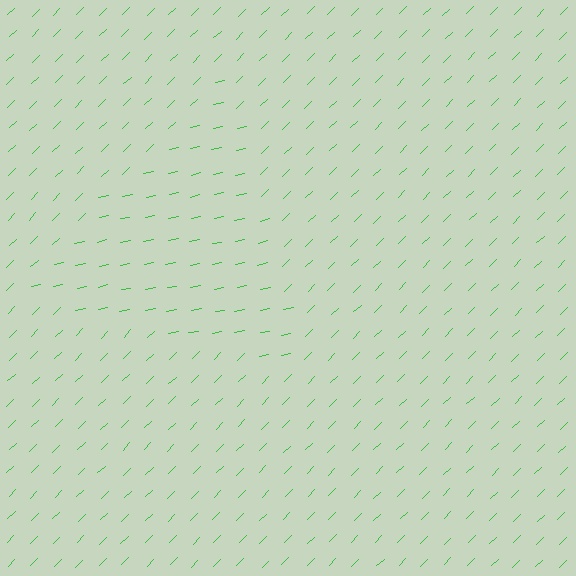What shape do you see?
I see a triangle.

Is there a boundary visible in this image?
Yes, there is a texture boundary formed by a change in line orientation.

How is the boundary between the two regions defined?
The boundary is defined purely by a change in line orientation (approximately 32 degrees difference). All lines are the same color and thickness.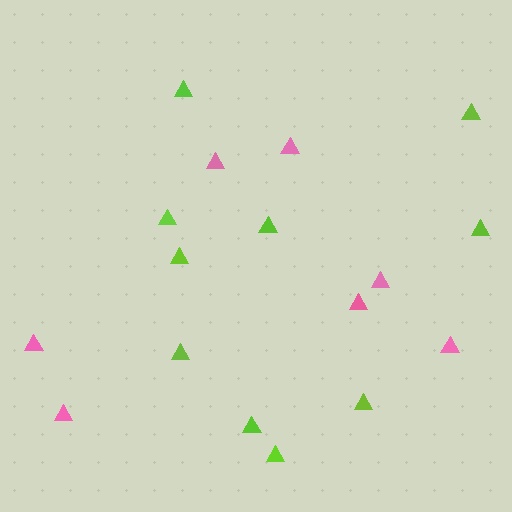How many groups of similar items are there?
There are 2 groups: one group of pink triangles (7) and one group of lime triangles (10).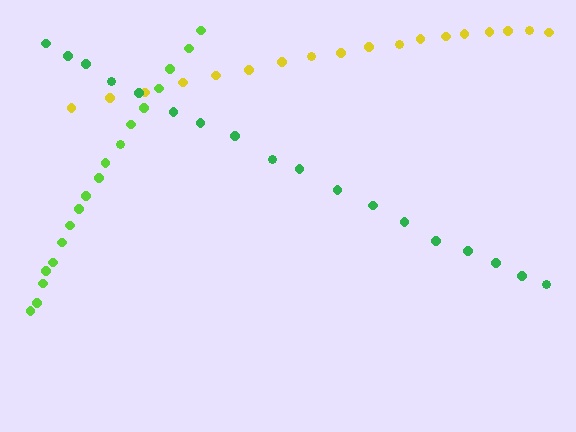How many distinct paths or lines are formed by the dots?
There are 3 distinct paths.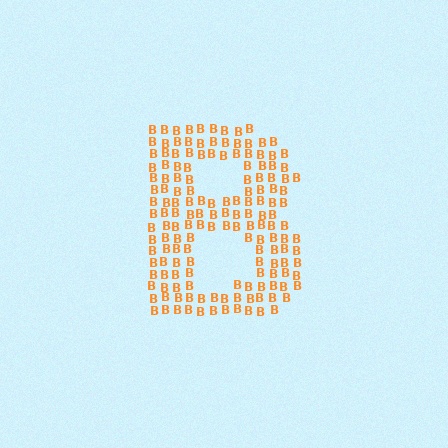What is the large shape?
The large shape is the letter B.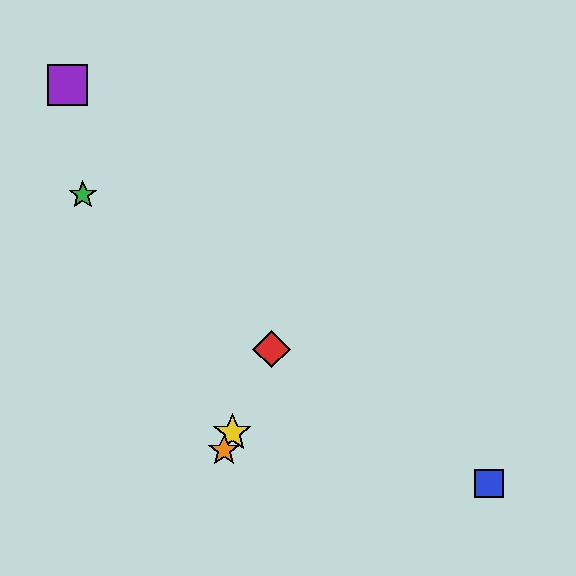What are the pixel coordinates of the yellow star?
The yellow star is at (232, 433).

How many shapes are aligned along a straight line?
3 shapes (the red diamond, the yellow star, the orange star) are aligned along a straight line.